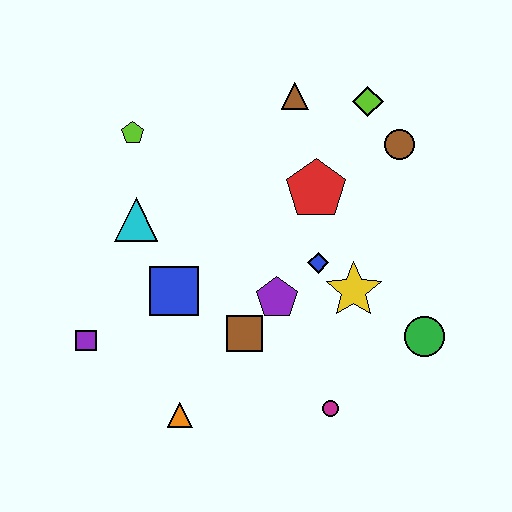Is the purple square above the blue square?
No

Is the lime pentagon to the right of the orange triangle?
No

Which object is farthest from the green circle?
The lime pentagon is farthest from the green circle.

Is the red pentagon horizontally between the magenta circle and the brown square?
Yes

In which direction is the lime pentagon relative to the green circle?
The lime pentagon is to the left of the green circle.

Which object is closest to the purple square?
The blue square is closest to the purple square.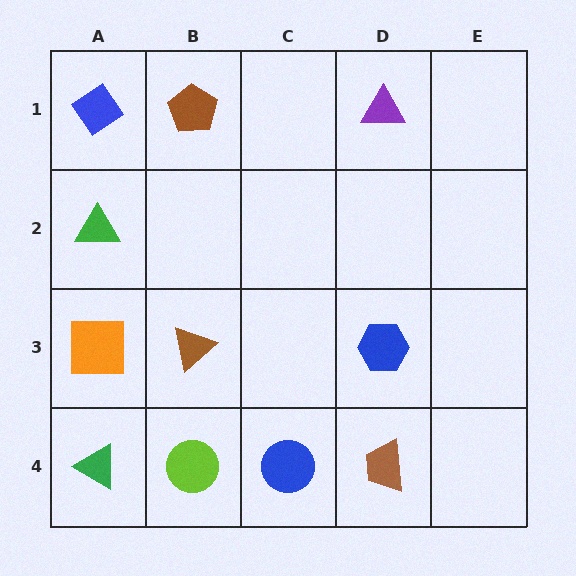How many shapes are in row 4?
4 shapes.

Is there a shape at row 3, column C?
No, that cell is empty.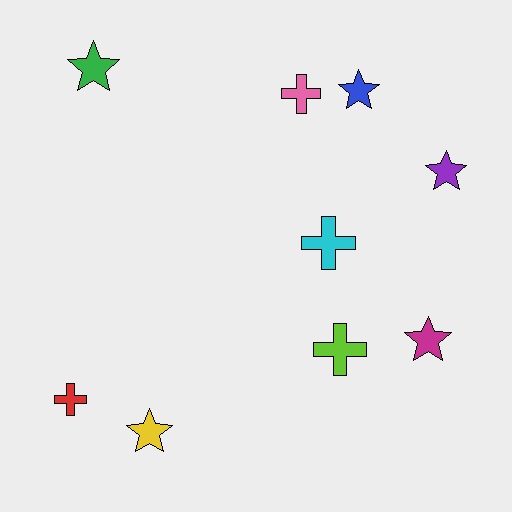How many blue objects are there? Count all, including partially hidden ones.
There is 1 blue object.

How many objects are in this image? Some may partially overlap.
There are 9 objects.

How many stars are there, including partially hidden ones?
There are 5 stars.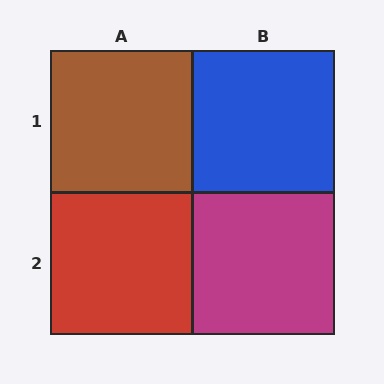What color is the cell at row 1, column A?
Brown.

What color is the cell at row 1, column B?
Blue.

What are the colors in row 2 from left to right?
Red, magenta.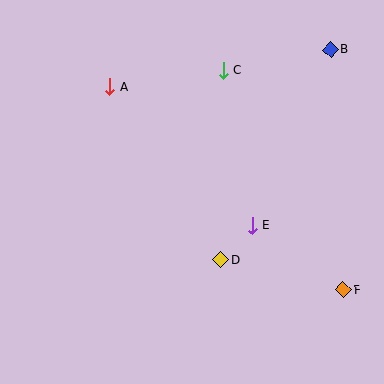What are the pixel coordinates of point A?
Point A is at (110, 87).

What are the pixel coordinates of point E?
Point E is at (252, 226).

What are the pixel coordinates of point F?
Point F is at (343, 290).